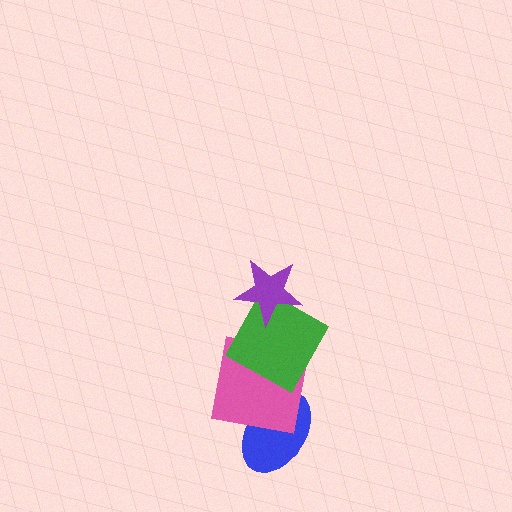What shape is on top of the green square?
The purple star is on top of the green square.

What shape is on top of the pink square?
The green square is on top of the pink square.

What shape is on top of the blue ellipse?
The pink square is on top of the blue ellipse.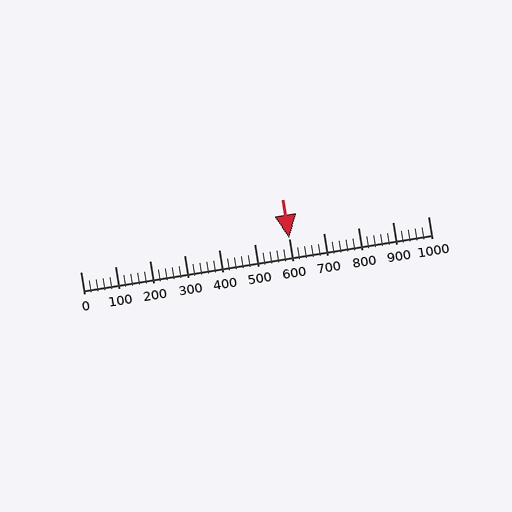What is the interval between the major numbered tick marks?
The major tick marks are spaced 100 units apart.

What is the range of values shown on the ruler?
The ruler shows values from 0 to 1000.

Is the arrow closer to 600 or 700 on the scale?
The arrow is closer to 600.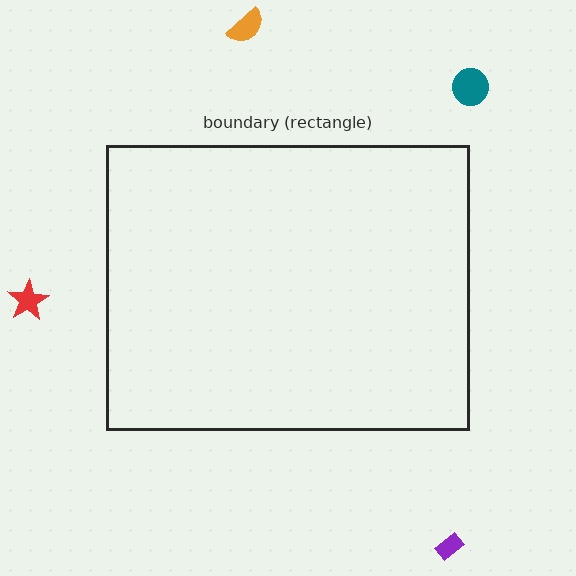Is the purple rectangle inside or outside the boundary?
Outside.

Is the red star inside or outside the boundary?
Outside.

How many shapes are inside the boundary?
0 inside, 4 outside.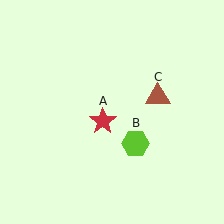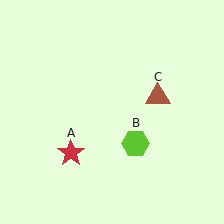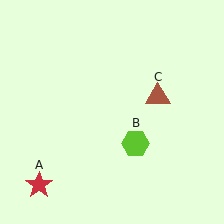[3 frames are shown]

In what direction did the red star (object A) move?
The red star (object A) moved down and to the left.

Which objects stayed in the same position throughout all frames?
Lime hexagon (object B) and brown triangle (object C) remained stationary.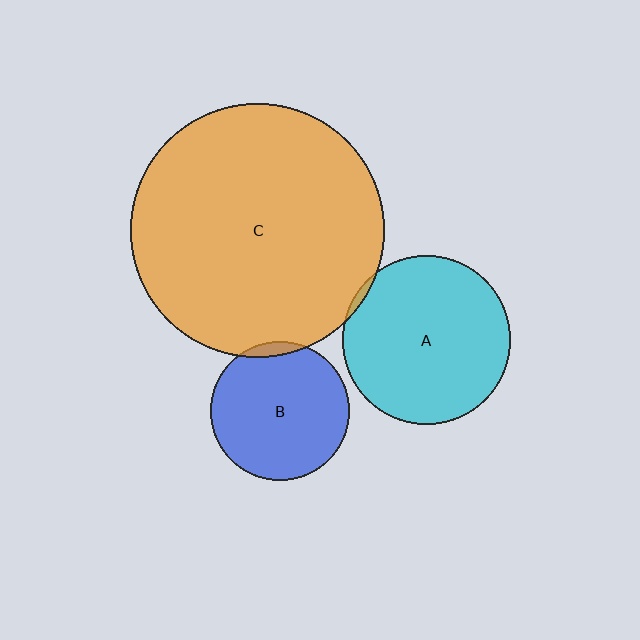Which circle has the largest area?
Circle C (orange).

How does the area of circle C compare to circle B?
Approximately 3.3 times.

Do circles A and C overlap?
Yes.